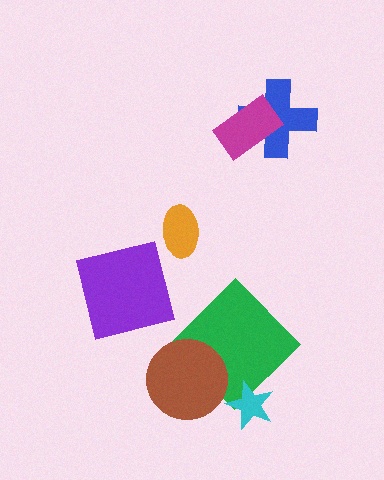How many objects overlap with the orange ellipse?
0 objects overlap with the orange ellipse.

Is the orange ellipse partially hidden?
No, no other shape covers it.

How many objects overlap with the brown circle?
1 object overlaps with the brown circle.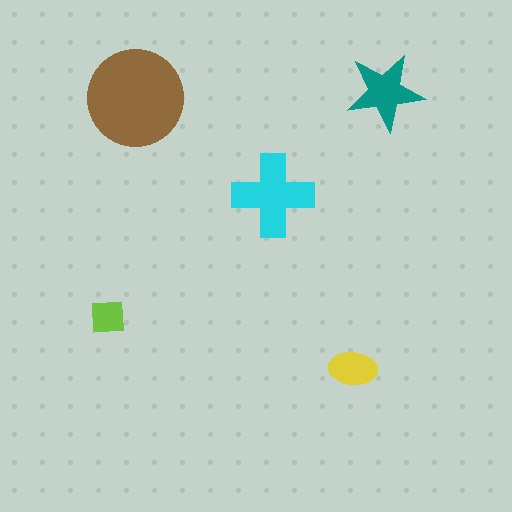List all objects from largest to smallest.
The brown circle, the cyan cross, the teal star, the yellow ellipse, the lime square.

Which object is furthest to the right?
The teal star is rightmost.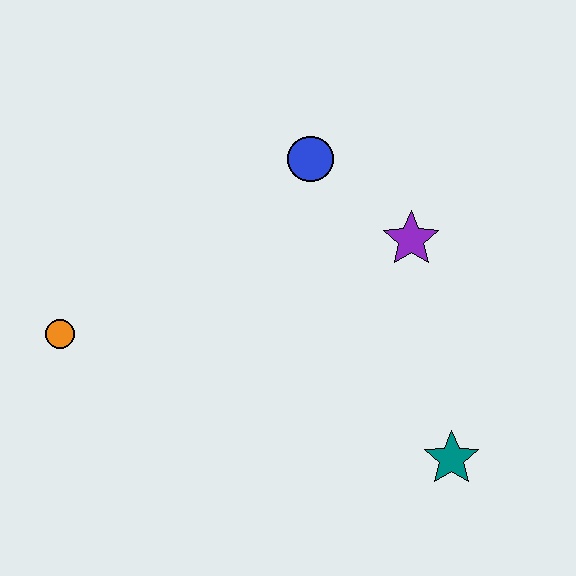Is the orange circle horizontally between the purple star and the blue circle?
No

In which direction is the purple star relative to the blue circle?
The purple star is to the right of the blue circle.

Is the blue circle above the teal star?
Yes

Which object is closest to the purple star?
The blue circle is closest to the purple star.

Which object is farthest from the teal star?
The orange circle is farthest from the teal star.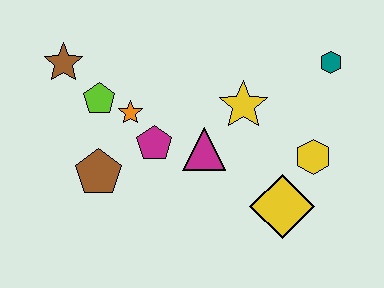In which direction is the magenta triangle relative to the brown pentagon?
The magenta triangle is to the right of the brown pentagon.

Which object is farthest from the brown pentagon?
The teal hexagon is farthest from the brown pentagon.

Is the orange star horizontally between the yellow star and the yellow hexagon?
No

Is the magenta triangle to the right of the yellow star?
No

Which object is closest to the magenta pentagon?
The orange star is closest to the magenta pentagon.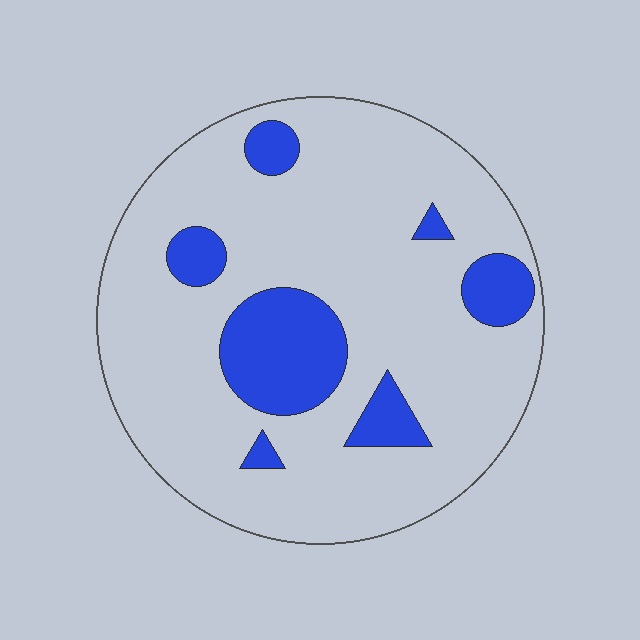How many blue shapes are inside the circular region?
7.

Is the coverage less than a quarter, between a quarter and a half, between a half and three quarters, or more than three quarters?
Less than a quarter.